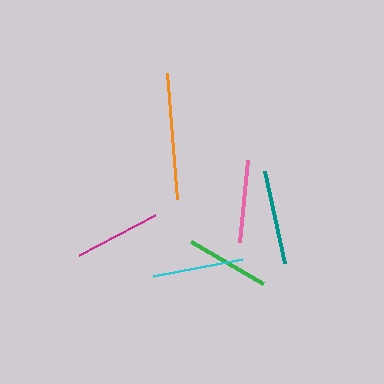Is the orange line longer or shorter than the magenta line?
The orange line is longer than the magenta line.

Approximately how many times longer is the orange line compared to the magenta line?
The orange line is approximately 1.5 times the length of the magenta line.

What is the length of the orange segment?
The orange segment is approximately 127 pixels long.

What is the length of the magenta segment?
The magenta segment is approximately 86 pixels long.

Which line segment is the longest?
The orange line is the longest at approximately 127 pixels.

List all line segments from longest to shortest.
From longest to shortest: orange, teal, cyan, magenta, green, pink.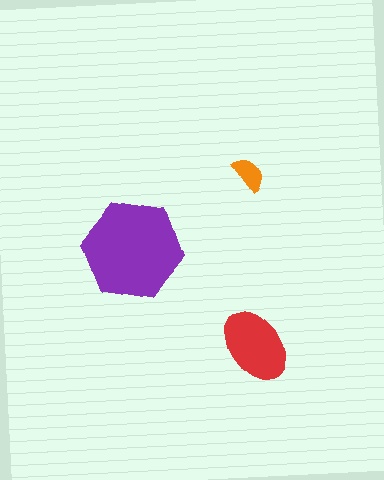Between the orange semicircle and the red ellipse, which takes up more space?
The red ellipse.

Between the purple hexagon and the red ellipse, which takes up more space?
The purple hexagon.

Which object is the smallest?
The orange semicircle.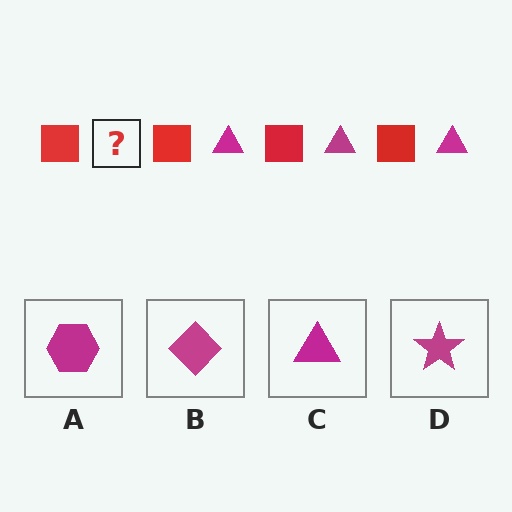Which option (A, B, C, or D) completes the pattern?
C.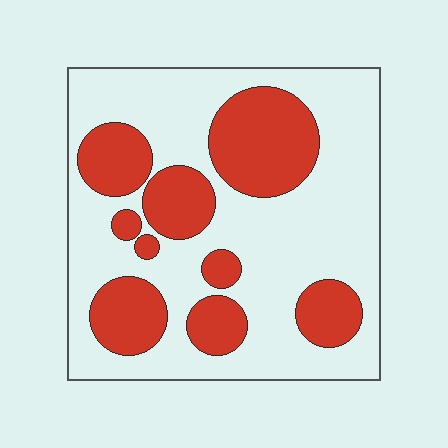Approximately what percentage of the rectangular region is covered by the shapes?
Approximately 35%.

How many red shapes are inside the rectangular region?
9.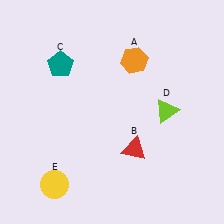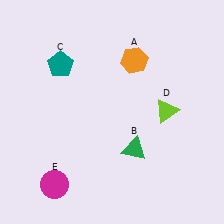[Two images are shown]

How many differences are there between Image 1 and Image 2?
There are 2 differences between the two images.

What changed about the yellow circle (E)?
In Image 1, E is yellow. In Image 2, it changed to magenta.